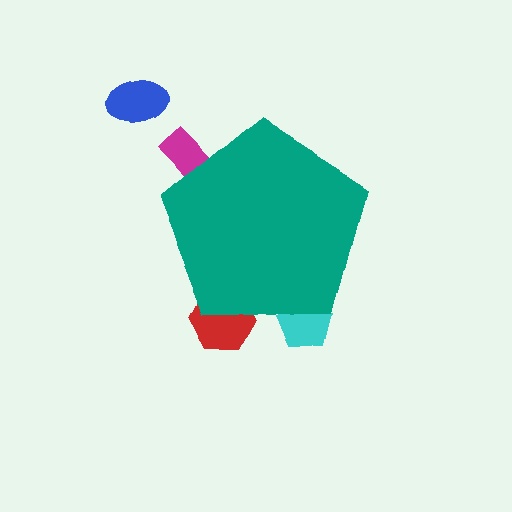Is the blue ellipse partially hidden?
No, the blue ellipse is fully visible.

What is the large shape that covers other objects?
A teal pentagon.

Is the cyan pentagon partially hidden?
Yes, the cyan pentagon is partially hidden behind the teal pentagon.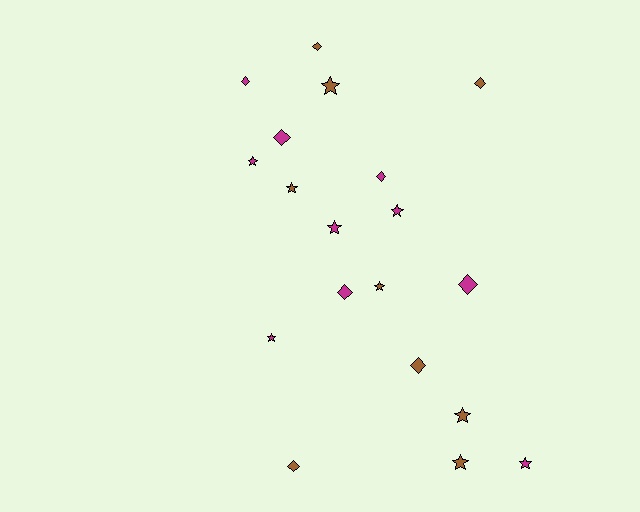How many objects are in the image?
There are 19 objects.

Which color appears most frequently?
Magenta, with 10 objects.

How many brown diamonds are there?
There are 4 brown diamonds.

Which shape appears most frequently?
Star, with 10 objects.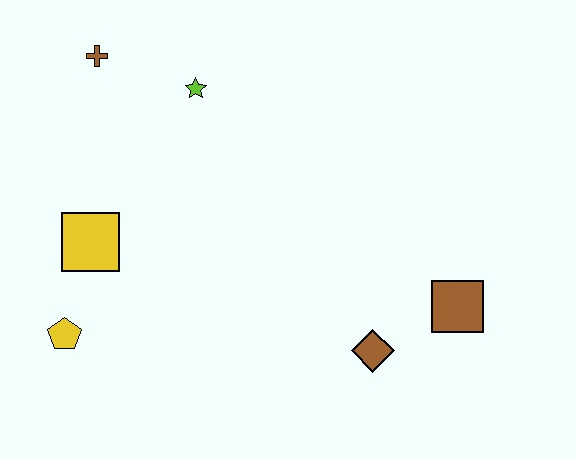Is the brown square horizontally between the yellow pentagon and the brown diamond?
No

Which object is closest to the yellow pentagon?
The yellow square is closest to the yellow pentagon.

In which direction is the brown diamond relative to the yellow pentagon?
The brown diamond is to the right of the yellow pentagon.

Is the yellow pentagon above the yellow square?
No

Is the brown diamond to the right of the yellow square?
Yes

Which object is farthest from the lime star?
The brown square is farthest from the lime star.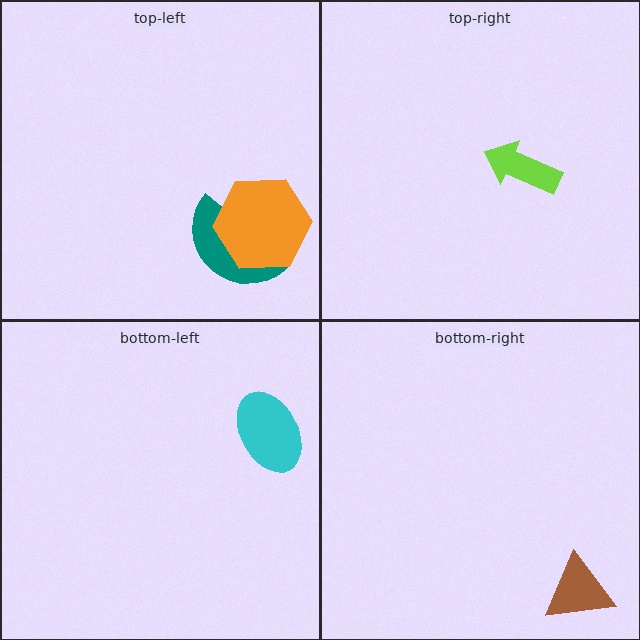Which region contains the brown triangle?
The bottom-right region.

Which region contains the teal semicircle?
The top-left region.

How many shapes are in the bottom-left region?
1.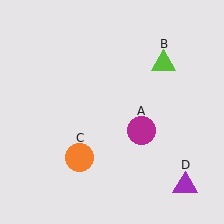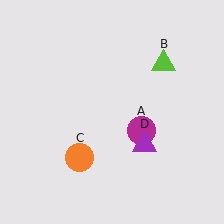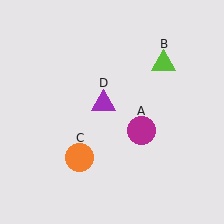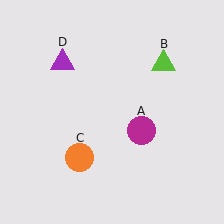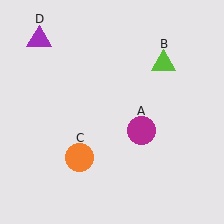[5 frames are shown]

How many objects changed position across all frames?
1 object changed position: purple triangle (object D).